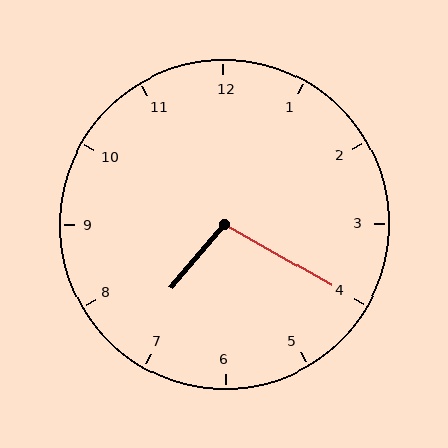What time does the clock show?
7:20.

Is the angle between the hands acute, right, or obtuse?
It is obtuse.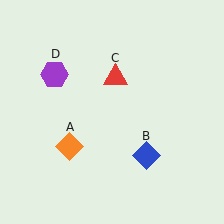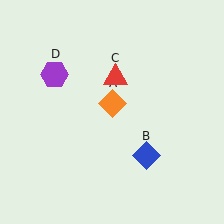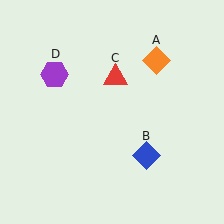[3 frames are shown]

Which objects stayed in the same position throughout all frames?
Blue diamond (object B) and red triangle (object C) and purple hexagon (object D) remained stationary.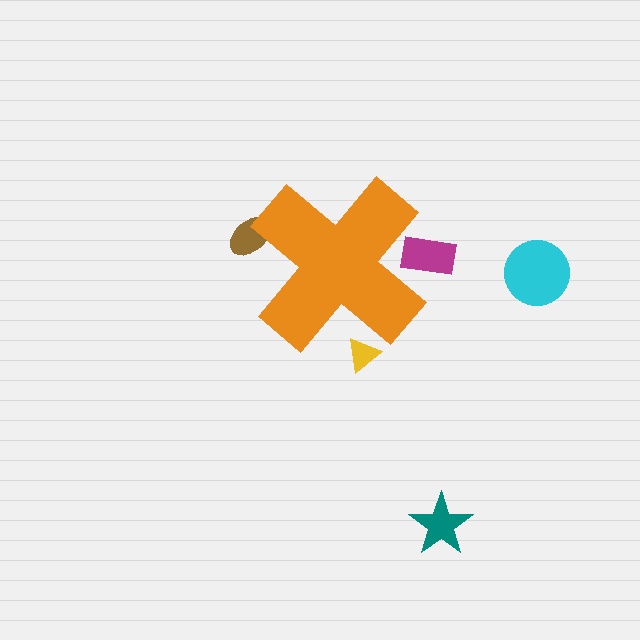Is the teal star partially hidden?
No, the teal star is fully visible.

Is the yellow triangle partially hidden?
Yes, the yellow triangle is partially hidden behind the orange cross.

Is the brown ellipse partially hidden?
Yes, the brown ellipse is partially hidden behind the orange cross.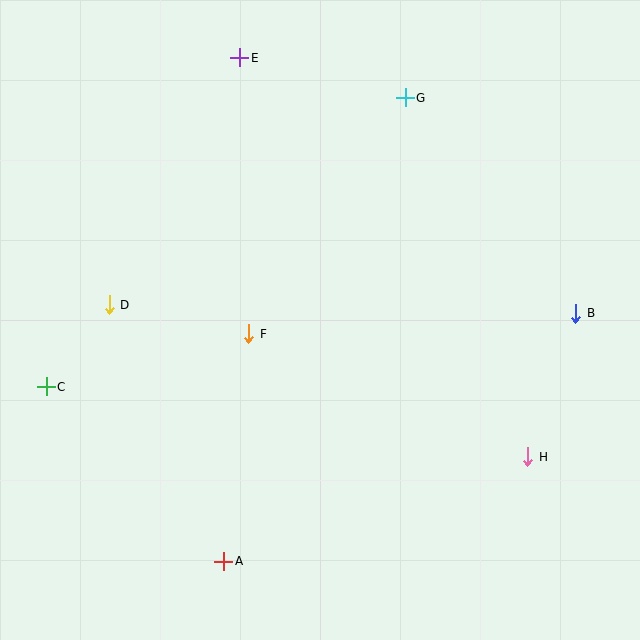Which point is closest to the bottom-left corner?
Point A is closest to the bottom-left corner.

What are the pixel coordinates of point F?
Point F is at (249, 334).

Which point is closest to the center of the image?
Point F at (249, 334) is closest to the center.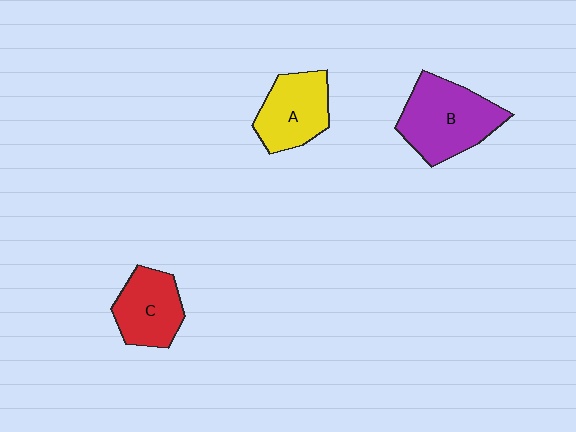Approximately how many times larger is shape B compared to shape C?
Approximately 1.4 times.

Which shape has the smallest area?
Shape C (red).